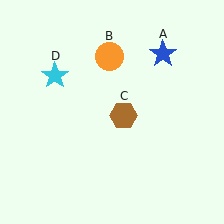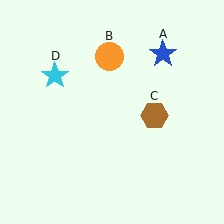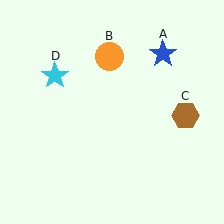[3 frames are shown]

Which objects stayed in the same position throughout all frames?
Blue star (object A) and orange circle (object B) and cyan star (object D) remained stationary.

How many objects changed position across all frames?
1 object changed position: brown hexagon (object C).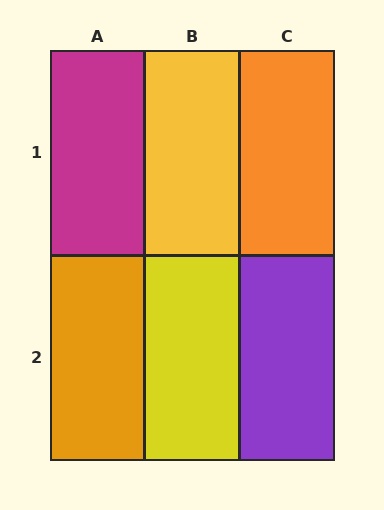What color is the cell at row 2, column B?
Yellow.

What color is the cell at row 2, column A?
Orange.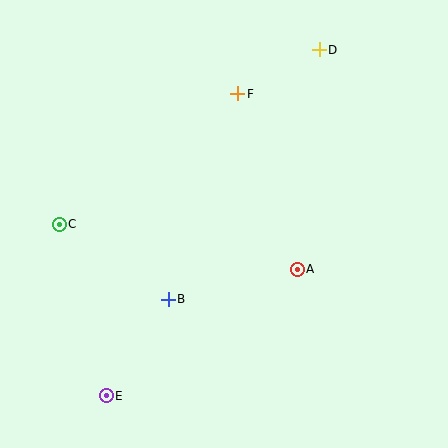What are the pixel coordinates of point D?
Point D is at (319, 50).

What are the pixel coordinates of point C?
Point C is at (59, 224).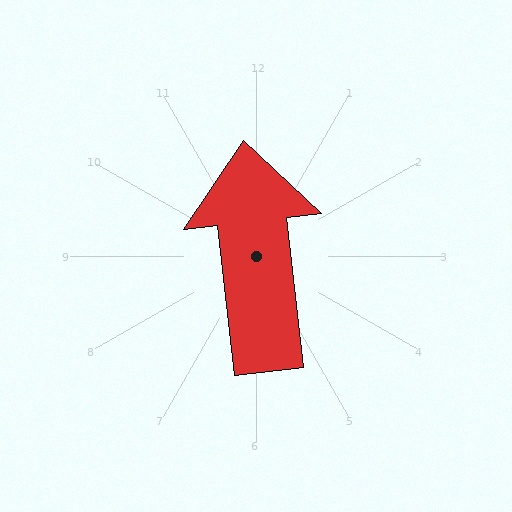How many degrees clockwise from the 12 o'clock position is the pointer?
Approximately 354 degrees.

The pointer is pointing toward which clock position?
Roughly 12 o'clock.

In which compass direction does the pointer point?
North.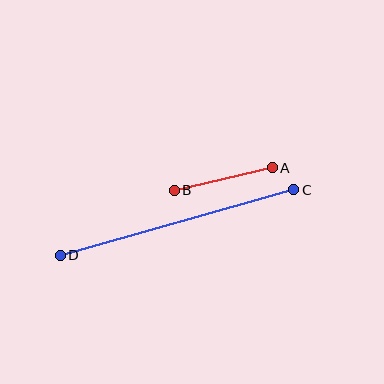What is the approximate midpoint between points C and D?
The midpoint is at approximately (177, 222) pixels.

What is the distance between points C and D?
The distance is approximately 242 pixels.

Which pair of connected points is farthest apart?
Points C and D are farthest apart.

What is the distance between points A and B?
The distance is approximately 101 pixels.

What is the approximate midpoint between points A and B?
The midpoint is at approximately (223, 179) pixels.